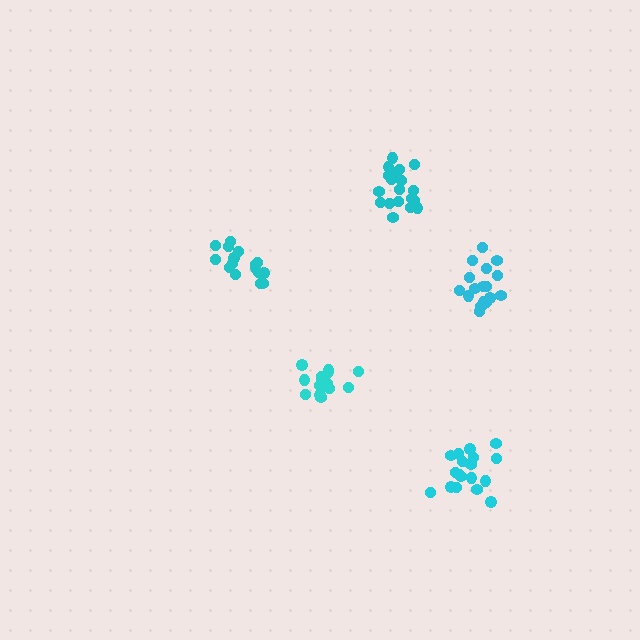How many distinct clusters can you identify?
There are 5 distinct clusters.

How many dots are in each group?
Group 1: 18 dots, Group 2: 20 dots, Group 3: 16 dots, Group 4: 15 dots, Group 5: 17 dots (86 total).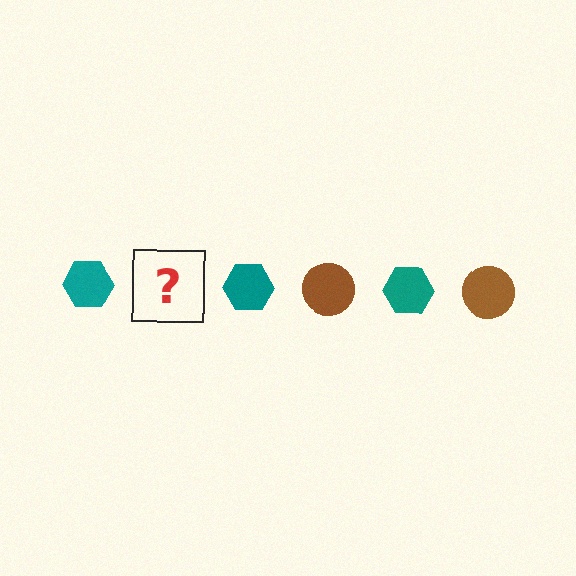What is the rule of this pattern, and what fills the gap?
The rule is that the pattern alternates between teal hexagon and brown circle. The gap should be filled with a brown circle.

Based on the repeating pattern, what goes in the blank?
The blank should be a brown circle.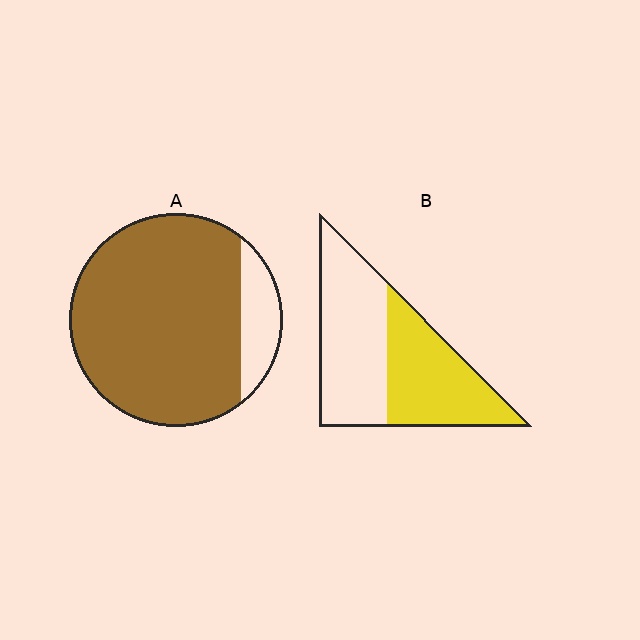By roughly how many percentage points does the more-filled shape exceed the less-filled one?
By roughly 40 percentage points (A over B).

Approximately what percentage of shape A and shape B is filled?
A is approximately 85% and B is approximately 45%.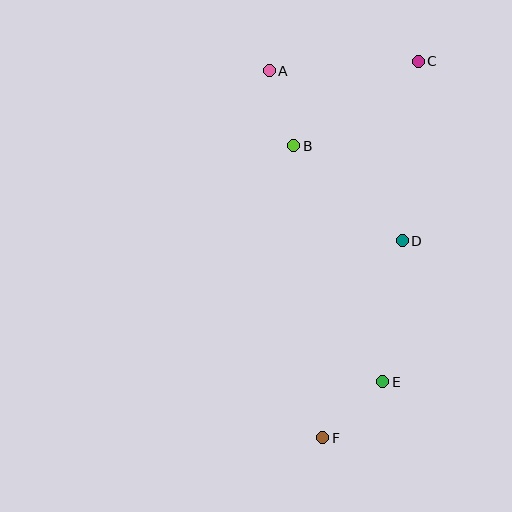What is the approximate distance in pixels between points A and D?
The distance between A and D is approximately 216 pixels.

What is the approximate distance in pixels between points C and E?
The distance between C and E is approximately 323 pixels.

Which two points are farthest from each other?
Points C and F are farthest from each other.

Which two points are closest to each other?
Points A and B are closest to each other.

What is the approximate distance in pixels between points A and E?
The distance between A and E is approximately 331 pixels.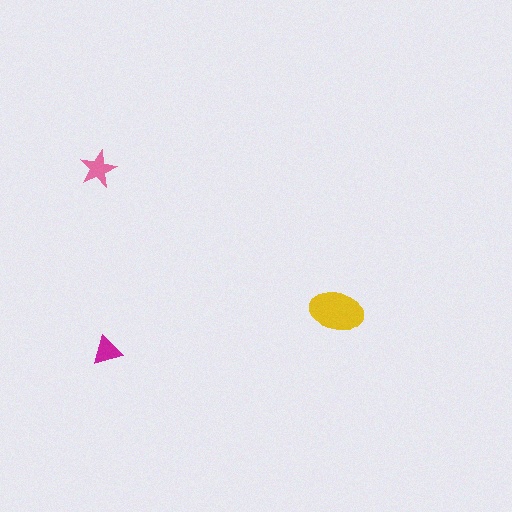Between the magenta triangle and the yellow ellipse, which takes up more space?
The yellow ellipse.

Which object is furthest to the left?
The pink star is leftmost.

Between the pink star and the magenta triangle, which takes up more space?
The pink star.